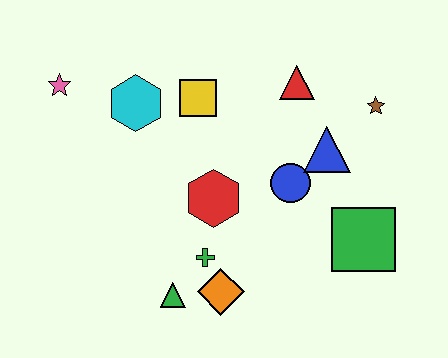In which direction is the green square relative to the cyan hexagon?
The green square is to the right of the cyan hexagon.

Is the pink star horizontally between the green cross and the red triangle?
No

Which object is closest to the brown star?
The blue triangle is closest to the brown star.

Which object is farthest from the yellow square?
The green square is farthest from the yellow square.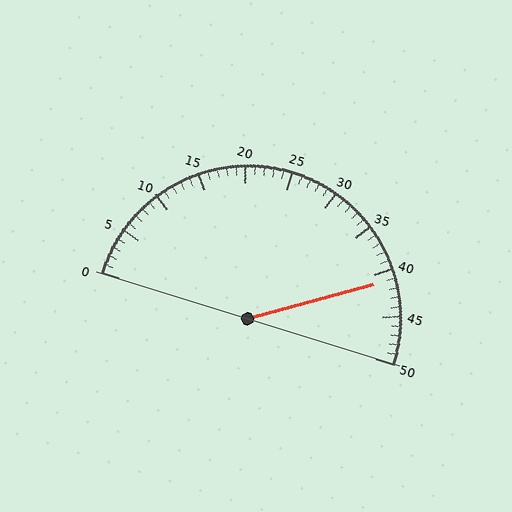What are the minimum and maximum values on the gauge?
The gauge ranges from 0 to 50.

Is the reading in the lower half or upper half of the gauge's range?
The reading is in the upper half of the range (0 to 50).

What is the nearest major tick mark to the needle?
The nearest major tick mark is 40.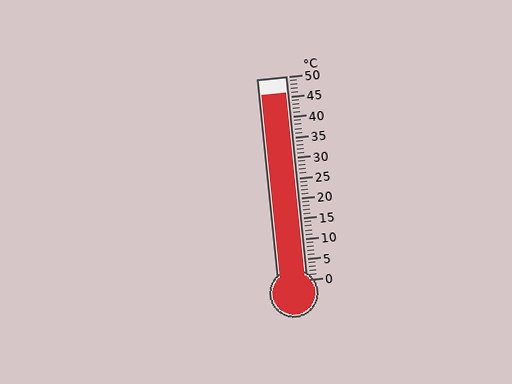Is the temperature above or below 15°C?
The temperature is above 15°C.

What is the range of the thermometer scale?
The thermometer scale ranges from 0°C to 50°C.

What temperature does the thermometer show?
The thermometer shows approximately 46°C.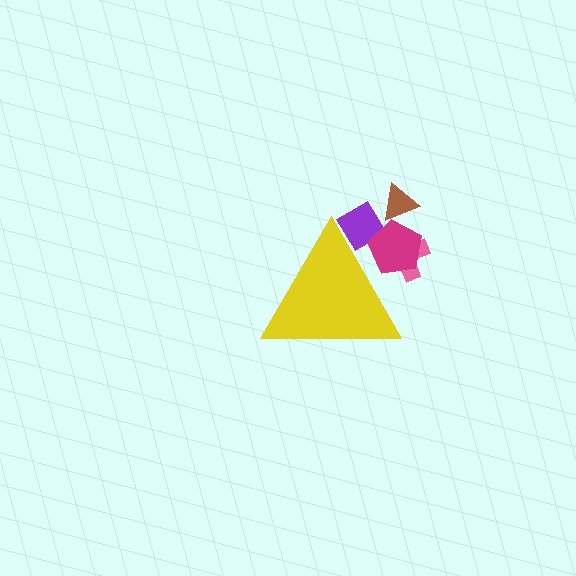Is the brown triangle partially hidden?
No, the brown triangle is fully visible.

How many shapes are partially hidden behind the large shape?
3 shapes are partially hidden.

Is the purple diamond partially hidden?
Yes, the purple diamond is partially hidden behind the yellow triangle.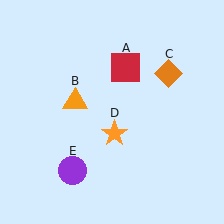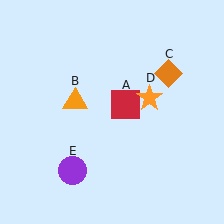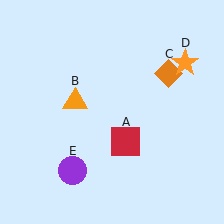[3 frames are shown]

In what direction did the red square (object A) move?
The red square (object A) moved down.